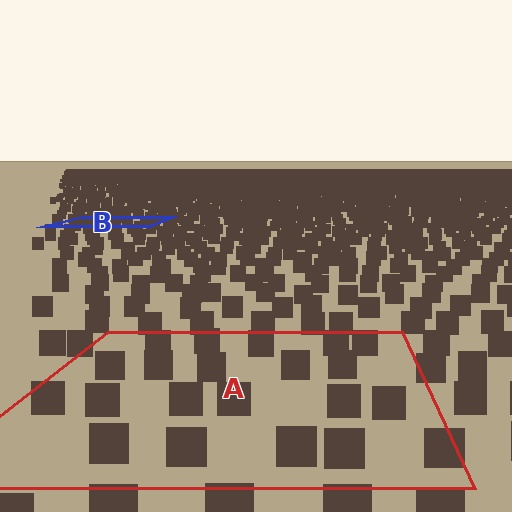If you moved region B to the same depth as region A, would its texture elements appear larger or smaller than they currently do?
They would appear larger. At a closer depth, the same texture elements are projected at a bigger on-screen size.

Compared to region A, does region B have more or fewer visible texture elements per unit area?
Region B has more texture elements per unit area — they are packed more densely because it is farther away.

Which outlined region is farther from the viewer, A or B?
Region B is farther from the viewer — the texture elements inside it appear smaller and more densely packed.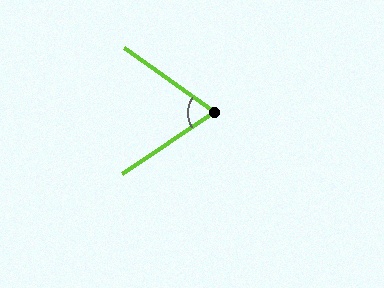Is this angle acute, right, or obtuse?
It is acute.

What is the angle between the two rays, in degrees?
Approximately 69 degrees.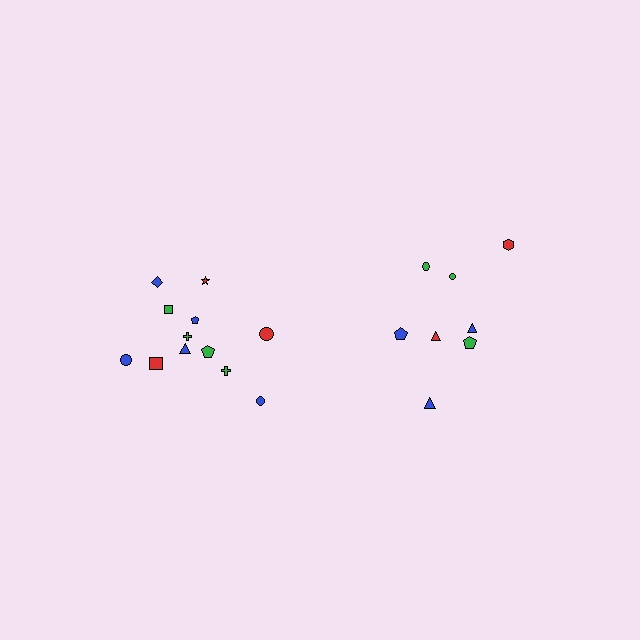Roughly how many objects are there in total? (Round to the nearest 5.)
Roughly 20 objects in total.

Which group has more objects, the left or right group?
The left group.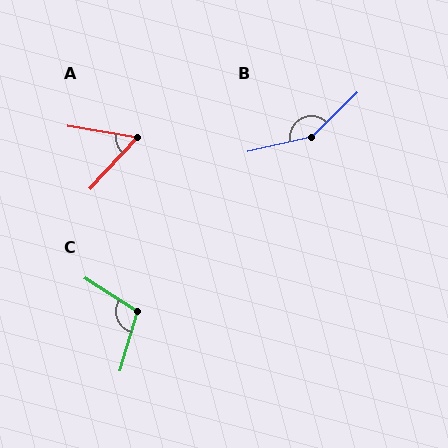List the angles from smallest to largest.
A (57°), C (106°), B (149°).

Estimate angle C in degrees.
Approximately 106 degrees.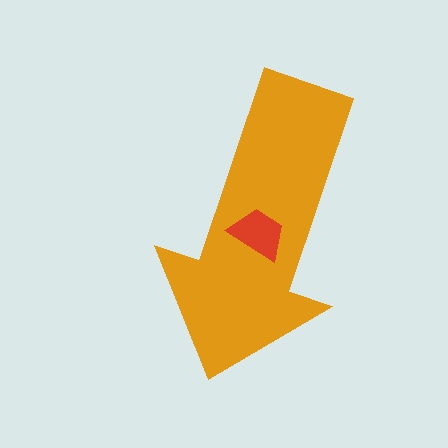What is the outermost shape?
The orange arrow.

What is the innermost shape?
The red trapezoid.